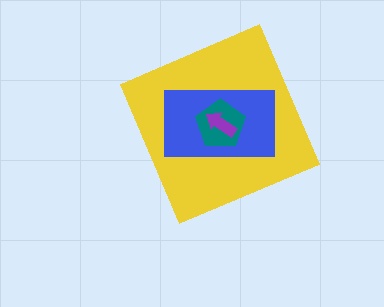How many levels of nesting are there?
4.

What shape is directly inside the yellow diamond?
The blue rectangle.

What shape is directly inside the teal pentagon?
The purple arrow.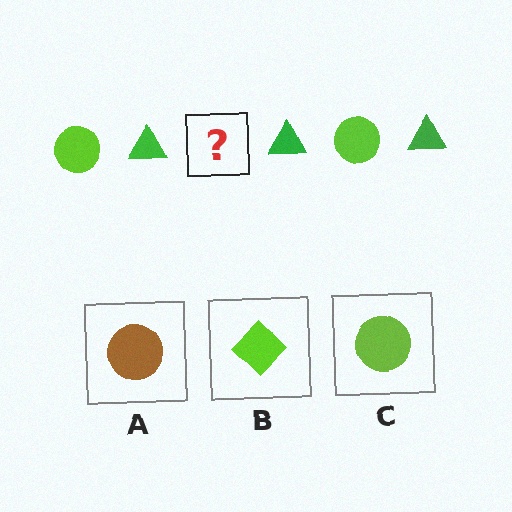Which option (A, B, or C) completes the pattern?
C.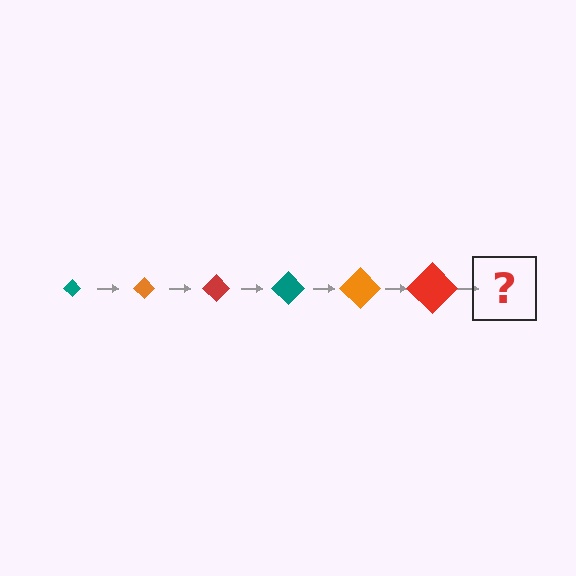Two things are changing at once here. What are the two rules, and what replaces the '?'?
The two rules are that the diamond grows larger each step and the color cycles through teal, orange, and red. The '?' should be a teal diamond, larger than the previous one.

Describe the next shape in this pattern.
It should be a teal diamond, larger than the previous one.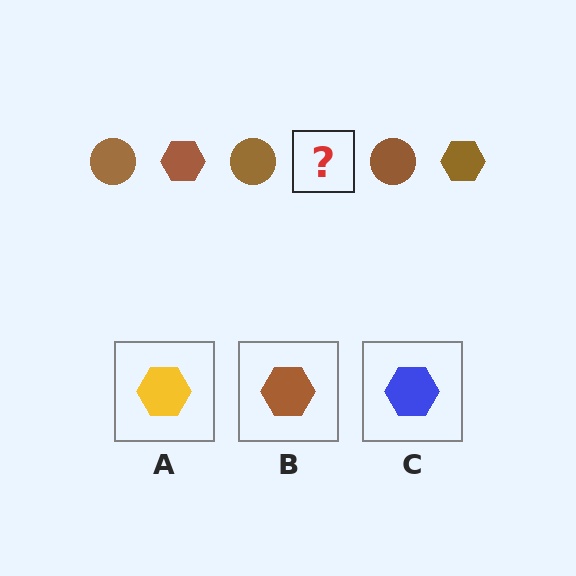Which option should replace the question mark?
Option B.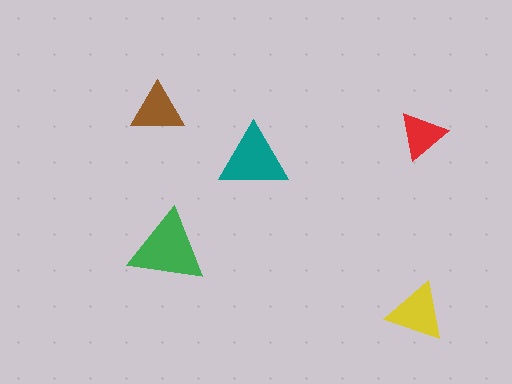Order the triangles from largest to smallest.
the green one, the teal one, the yellow one, the brown one, the red one.